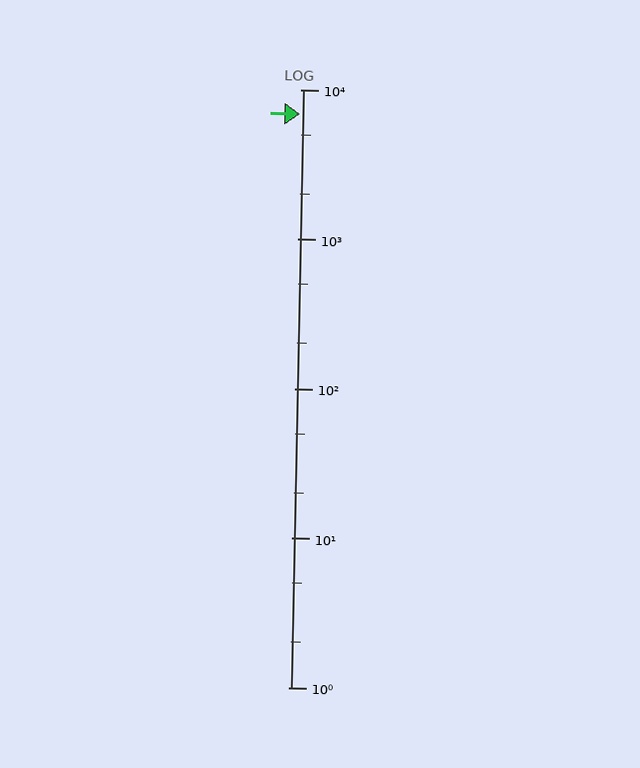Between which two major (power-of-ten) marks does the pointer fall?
The pointer is between 1000 and 10000.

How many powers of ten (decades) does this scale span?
The scale spans 4 decades, from 1 to 10000.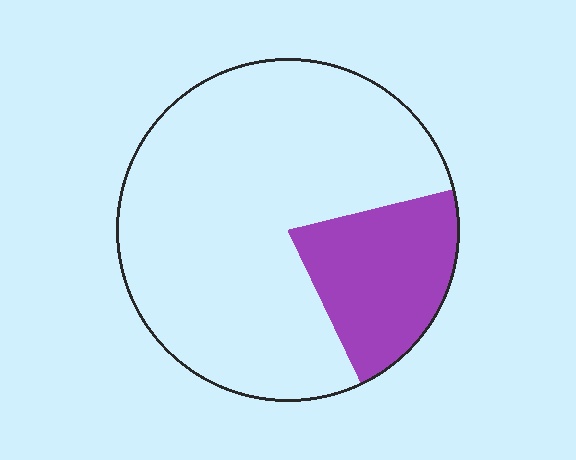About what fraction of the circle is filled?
About one fifth (1/5).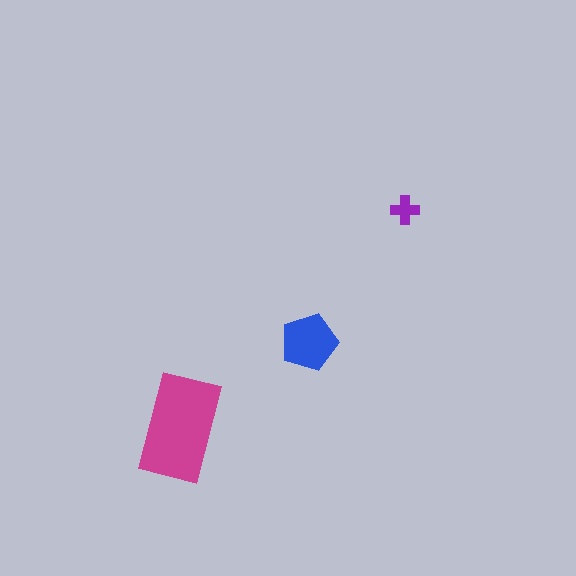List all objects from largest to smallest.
The magenta rectangle, the blue pentagon, the purple cross.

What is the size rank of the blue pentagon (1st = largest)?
2nd.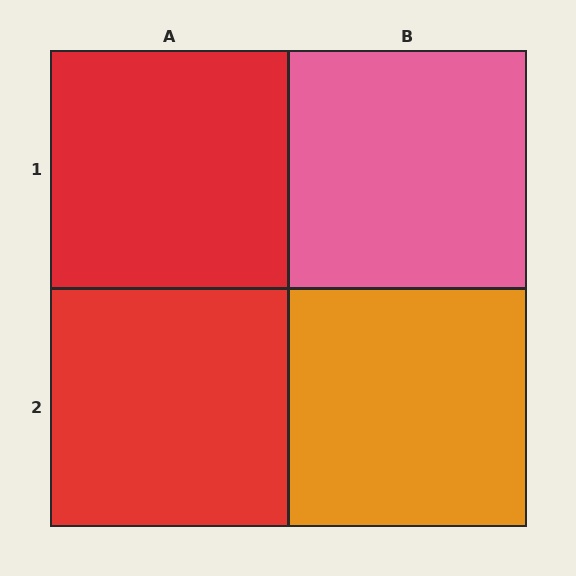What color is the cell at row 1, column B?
Pink.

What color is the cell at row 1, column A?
Red.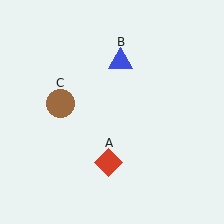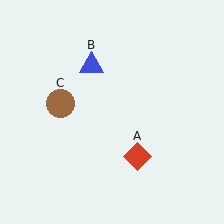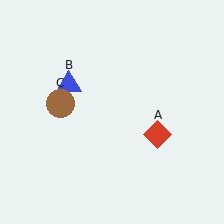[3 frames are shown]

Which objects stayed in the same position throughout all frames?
Brown circle (object C) remained stationary.